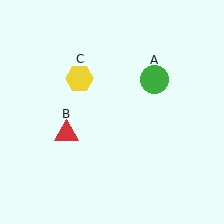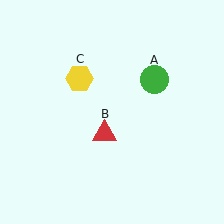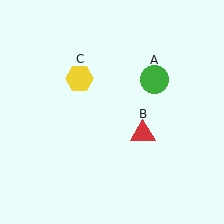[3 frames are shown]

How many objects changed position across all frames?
1 object changed position: red triangle (object B).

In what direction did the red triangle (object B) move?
The red triangle (object B) moved right.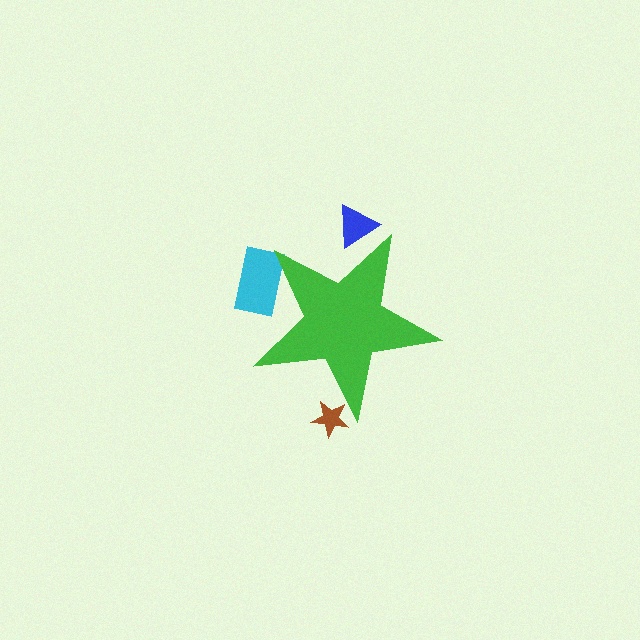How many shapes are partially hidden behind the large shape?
3 shapes are partially hidden.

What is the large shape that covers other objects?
A green star.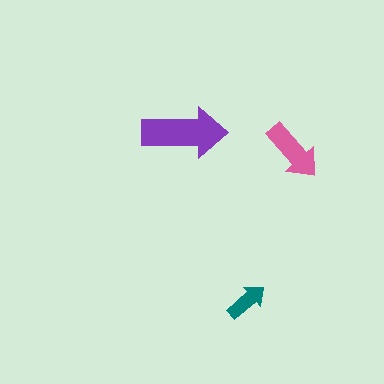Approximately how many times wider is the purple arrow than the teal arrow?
About 2 times wider.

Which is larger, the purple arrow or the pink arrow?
The purple one.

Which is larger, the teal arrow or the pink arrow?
The pink one.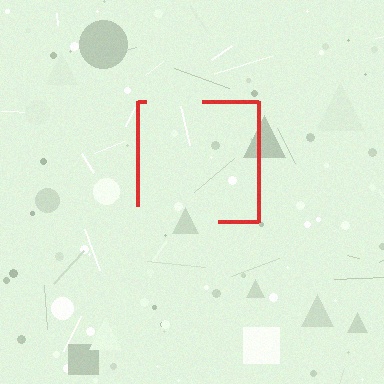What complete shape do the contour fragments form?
The contour fragments form a square.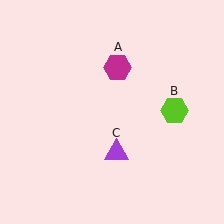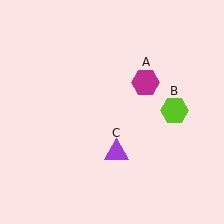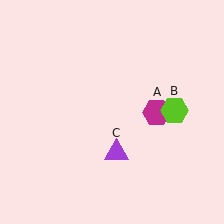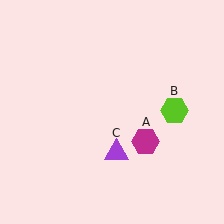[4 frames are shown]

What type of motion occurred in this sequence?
The magenta hexagon (object A) rotated clockwise around the center of the scene.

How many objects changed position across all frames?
1 object changed position: magenta hexagon (object A).